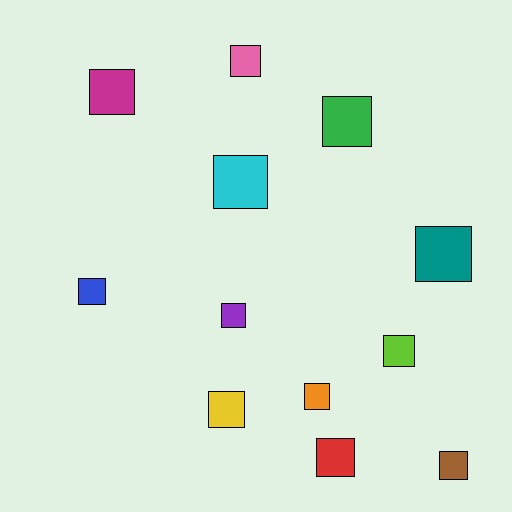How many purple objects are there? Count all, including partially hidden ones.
There is 1 purple object.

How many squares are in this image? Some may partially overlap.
There are 12 squares.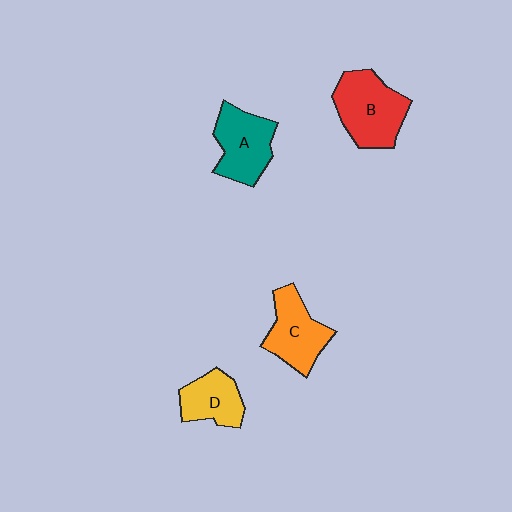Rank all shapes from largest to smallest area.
From largest to smallest: B (red), A (teal), C (orange), D (yellow).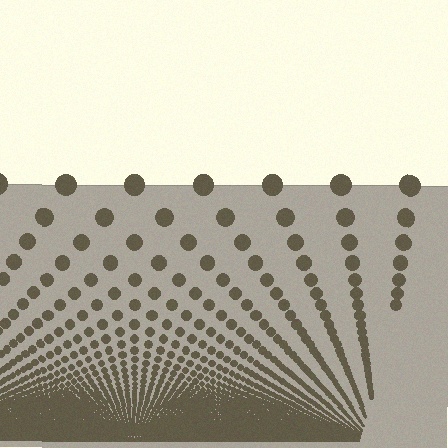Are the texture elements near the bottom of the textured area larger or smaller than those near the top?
Smaller. The gradient is inverted — elements near the bottom are smaller and denser.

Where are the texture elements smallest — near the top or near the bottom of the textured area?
Near the bottom.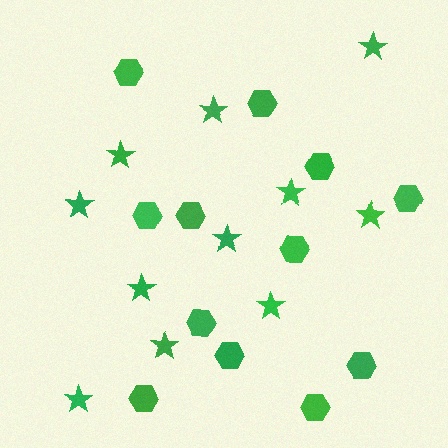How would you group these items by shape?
There are 2 groups: one group of stars (11) and one group of hexagons (12).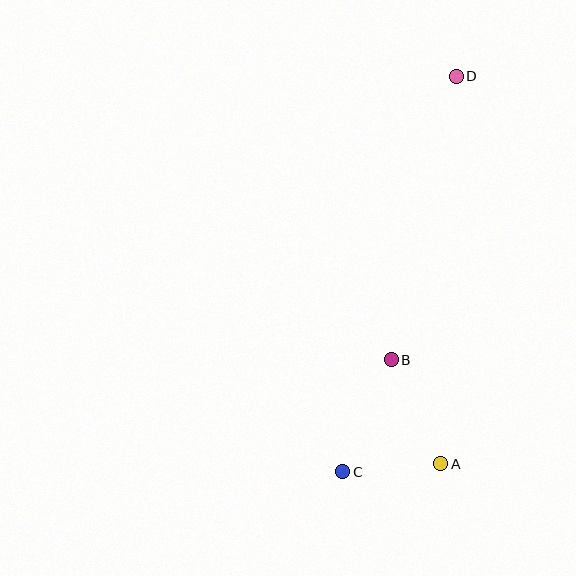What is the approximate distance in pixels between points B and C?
The distance between B and C is approximately 122 pixels.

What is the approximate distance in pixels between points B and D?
The distance between B and D is approximately 291 pixels.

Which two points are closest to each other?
Points A and C are closest to each other.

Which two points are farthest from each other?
Points C and D are farthest from each other.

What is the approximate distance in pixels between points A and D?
The distance between A and D is approximately 388 pixels.